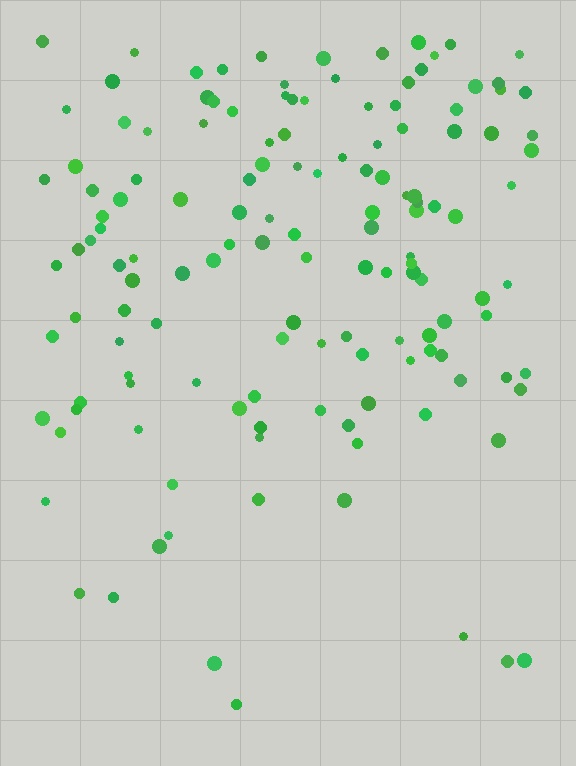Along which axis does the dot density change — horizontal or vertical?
Vertical.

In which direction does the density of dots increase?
From bottom to top, with the top side densest.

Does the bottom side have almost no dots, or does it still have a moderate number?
Still a moderate number, just noticeably fewer than the top.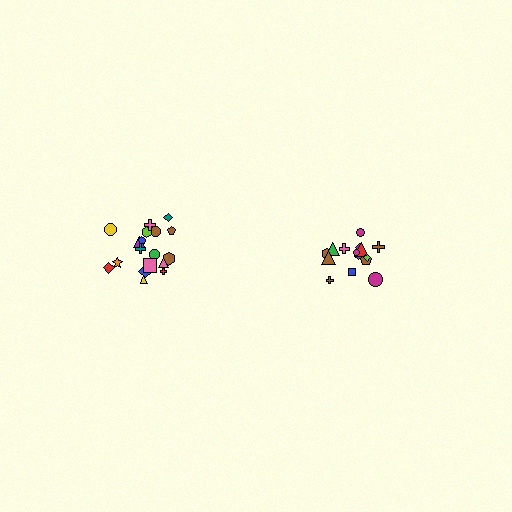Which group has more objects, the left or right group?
The left group.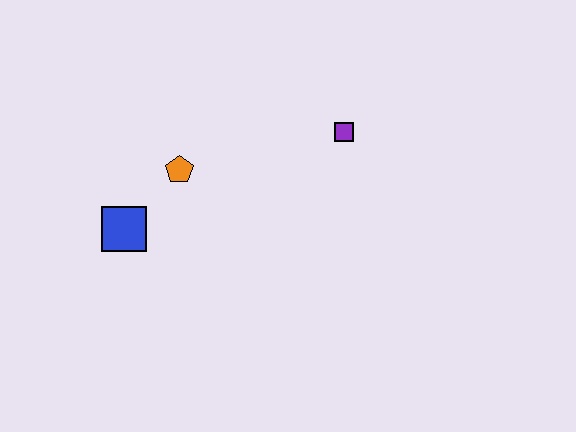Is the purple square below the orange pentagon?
No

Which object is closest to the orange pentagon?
The blue square is closest to the orange pentagon.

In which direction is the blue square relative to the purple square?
The blue square is to the left of the purple square.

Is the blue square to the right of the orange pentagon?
No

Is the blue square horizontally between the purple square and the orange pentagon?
No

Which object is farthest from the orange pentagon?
The purple square is farthest from the orange pentagon.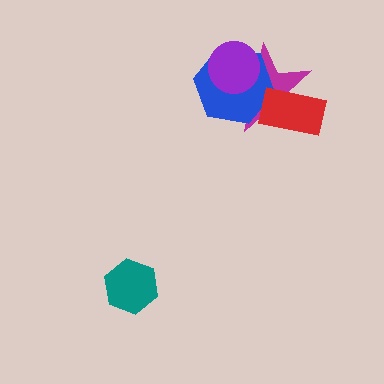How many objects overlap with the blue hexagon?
3 objects overlap with the blue hexagon.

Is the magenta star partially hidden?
Yes, it is partially covered by another shape.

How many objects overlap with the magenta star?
3 objects overlap with the magenta star.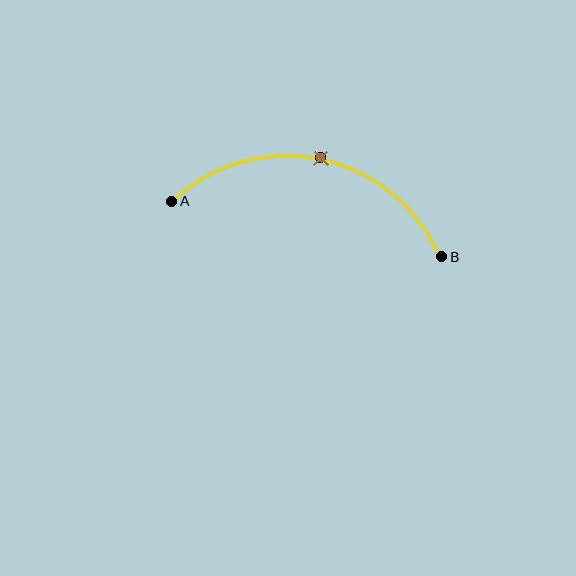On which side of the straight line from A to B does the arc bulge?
The arc bulges above the straight line connecting A and B.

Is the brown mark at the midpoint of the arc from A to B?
Yes. The brown mark lies on the arc at equal arc-length from both A and B — it is the arc midpoint.